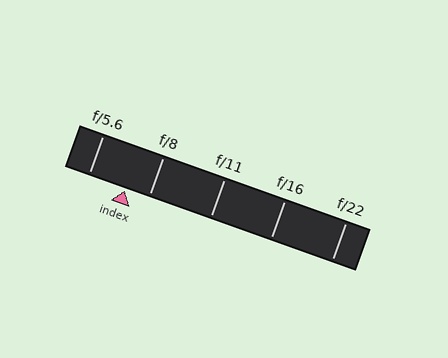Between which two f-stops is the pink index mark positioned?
The index mark is between f/5.6 and f/8.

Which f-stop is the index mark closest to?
The index mark is closest to f/8.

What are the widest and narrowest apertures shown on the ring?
The widest aperture shown is f/5.6 and the narrowest is f/22.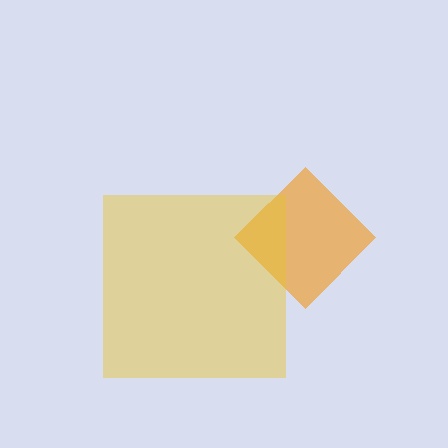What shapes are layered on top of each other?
The layered shapes are: an orange diamond, a yellow square.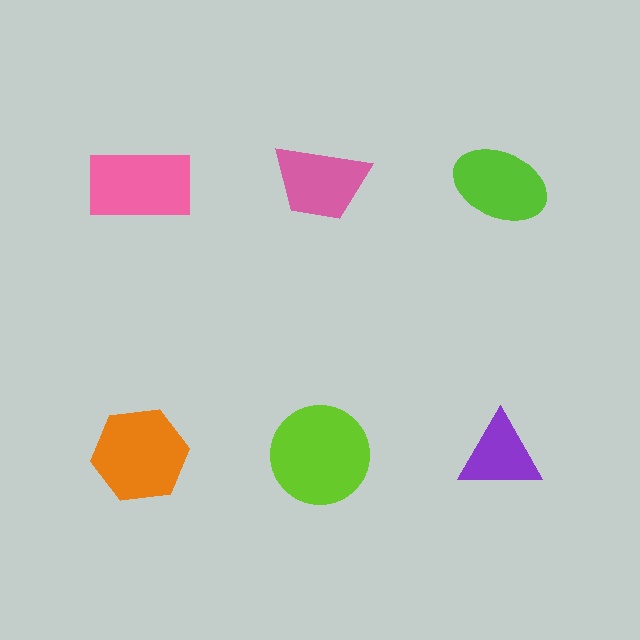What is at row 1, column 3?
A lime ellipse.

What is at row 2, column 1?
An orange hexagon.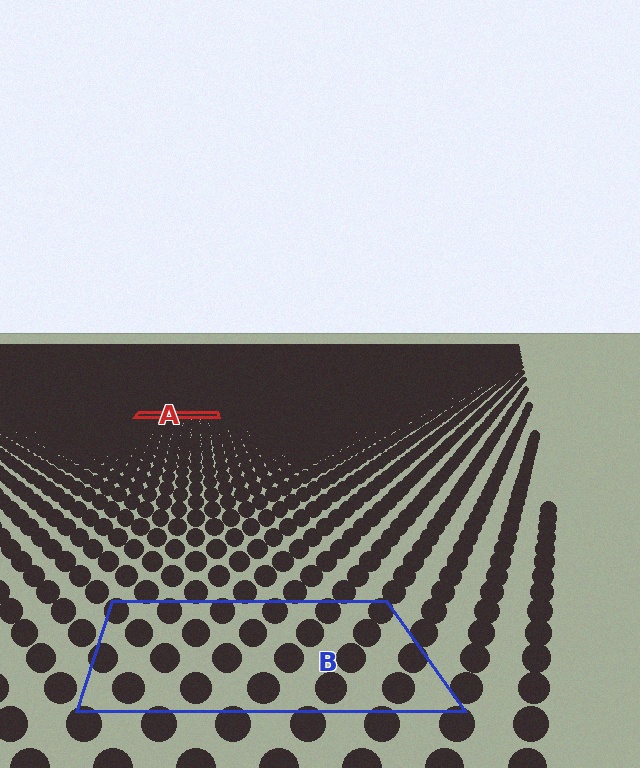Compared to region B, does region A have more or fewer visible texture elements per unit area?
Region A has more texture elements per unit area — they are packed more densely because it is farther away.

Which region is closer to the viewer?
Region B is closer. The texture elements there are larger and more spread out.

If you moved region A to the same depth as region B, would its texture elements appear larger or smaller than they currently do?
They would appear larger. At a closer depth, the same texture elements are projected at a bigger on-screen size.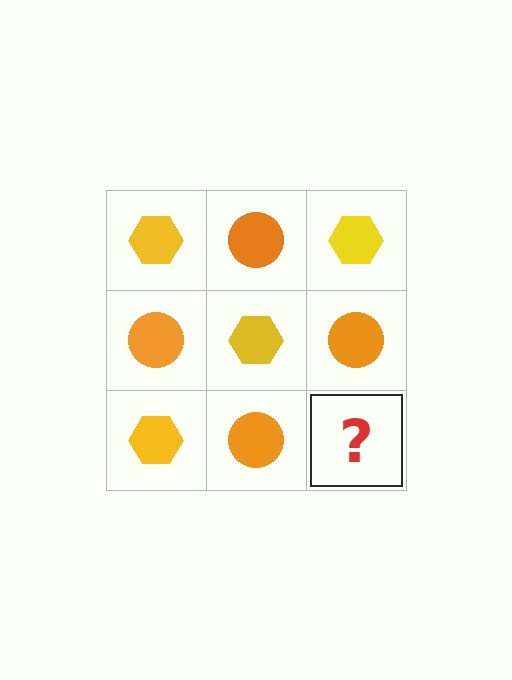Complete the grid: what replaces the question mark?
The question mark should be replaced with a yellow hexagon.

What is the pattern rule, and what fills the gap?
The rule is that it alternates yellow hexagon and orange circle in a checkerboard pattern. The gap should be filled with a yellow hexagon.